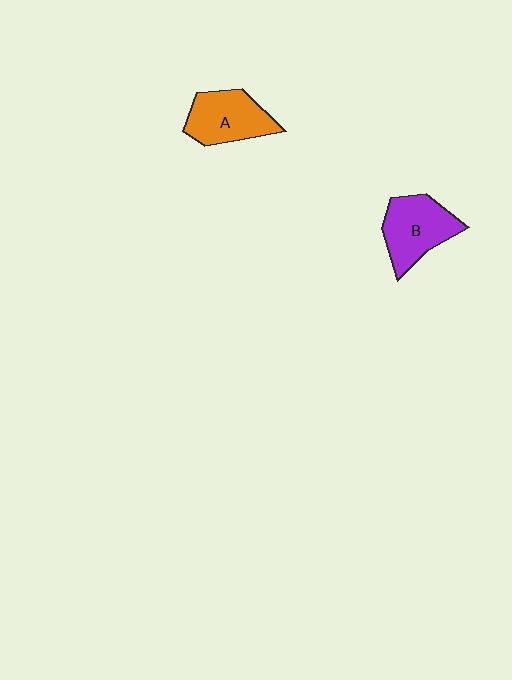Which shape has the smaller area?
Shape A (orange).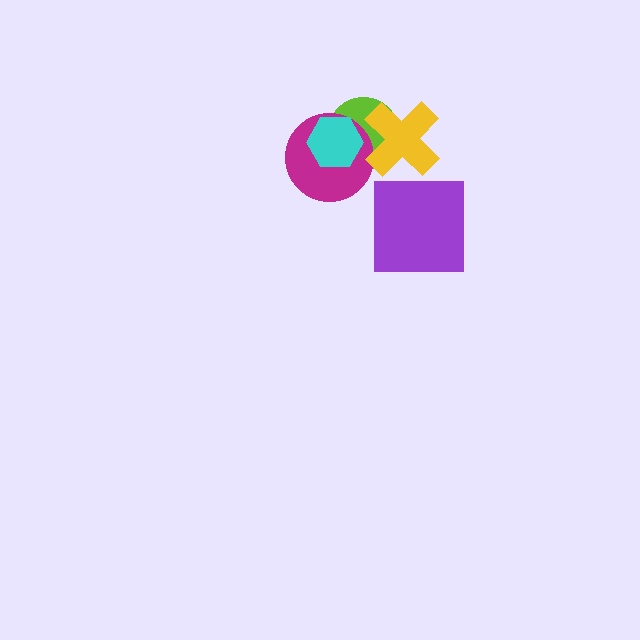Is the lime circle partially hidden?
Yes, it is partially covered by another shape.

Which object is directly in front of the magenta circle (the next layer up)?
The yellow cross is directly in front of the magenta circle.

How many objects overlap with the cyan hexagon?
2 objects overlap with the cyan hexagon.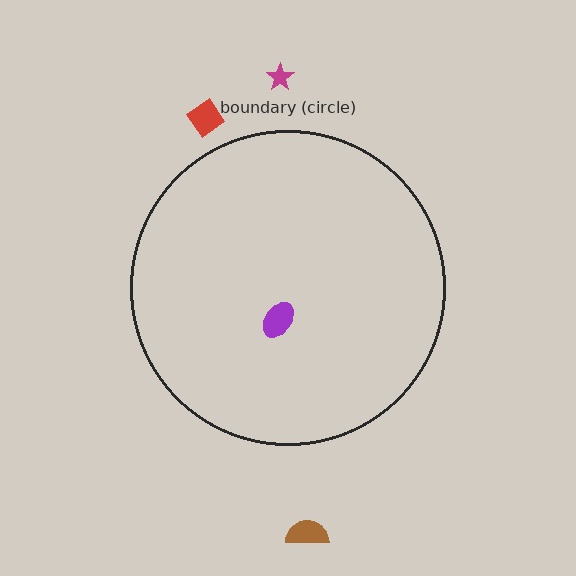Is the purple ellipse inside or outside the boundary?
Inside.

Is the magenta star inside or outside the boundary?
Outside.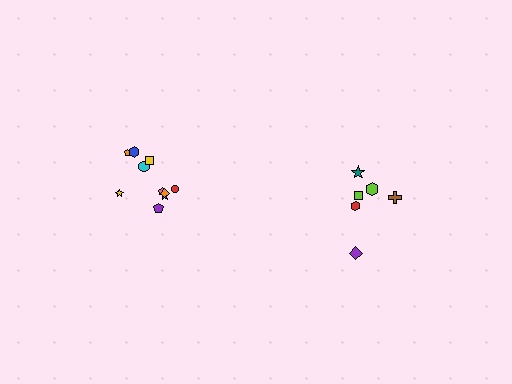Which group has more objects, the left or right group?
The left group.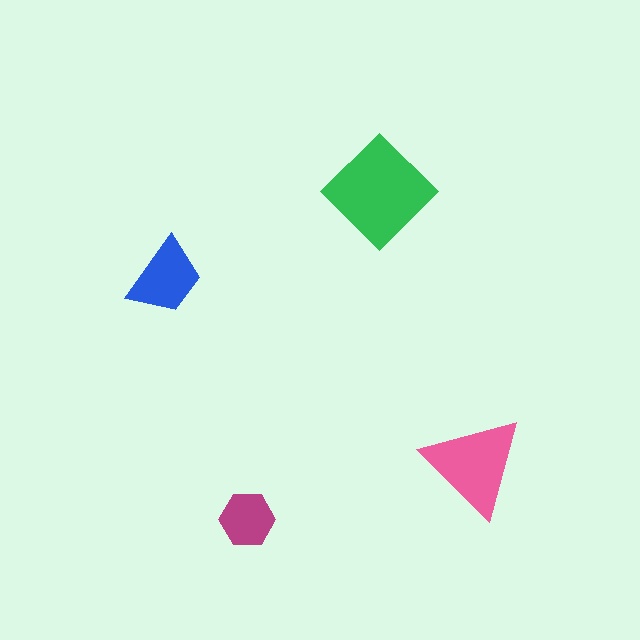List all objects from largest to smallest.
The green diamond, the pink triangle, the blue trapezoid, the magenta hexagon.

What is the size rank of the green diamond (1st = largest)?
1st.